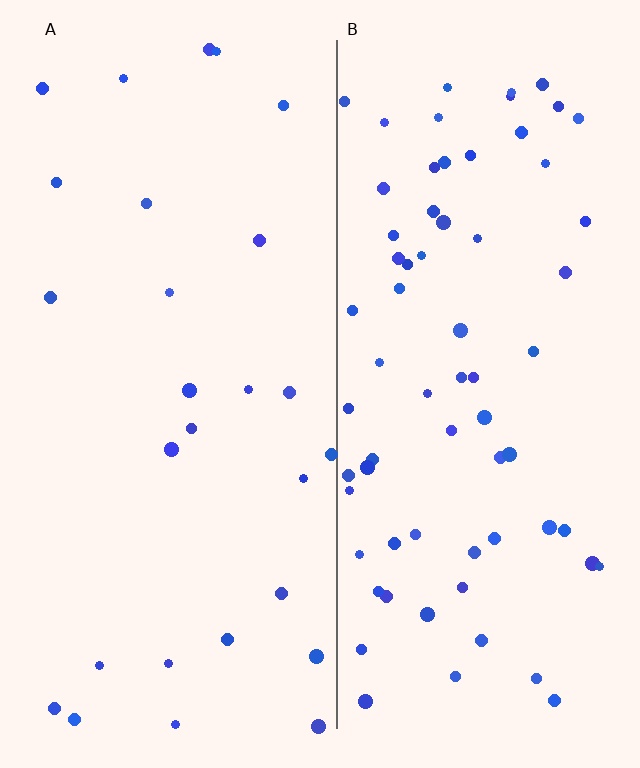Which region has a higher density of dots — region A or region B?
B (the right).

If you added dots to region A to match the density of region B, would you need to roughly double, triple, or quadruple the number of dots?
Approximately triple.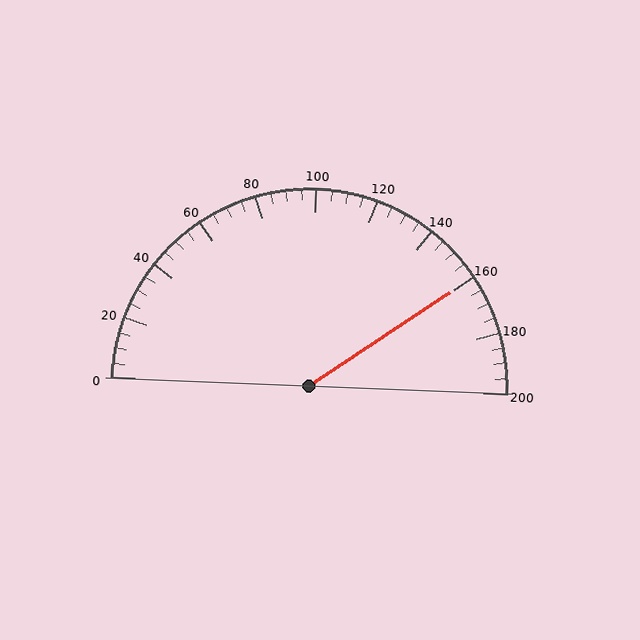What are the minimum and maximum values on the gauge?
The gauge ranges from 0 to 200.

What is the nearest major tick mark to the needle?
The nearest major tick mark is 160.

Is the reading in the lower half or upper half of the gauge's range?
The reading is in the upper half of the range (0 to 200).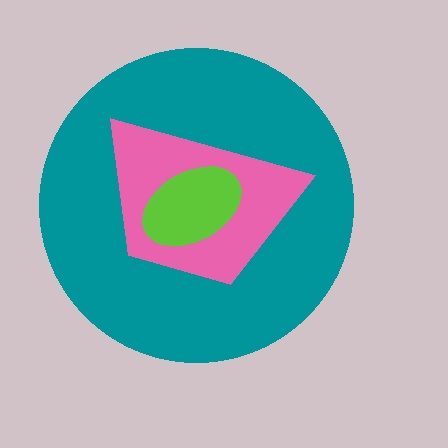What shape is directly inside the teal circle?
The pink trapezoid.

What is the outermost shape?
The teal circle.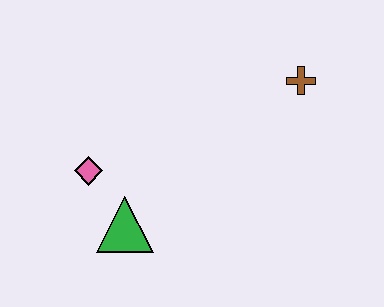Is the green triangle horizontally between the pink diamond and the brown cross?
Yes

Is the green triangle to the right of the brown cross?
No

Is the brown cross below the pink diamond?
No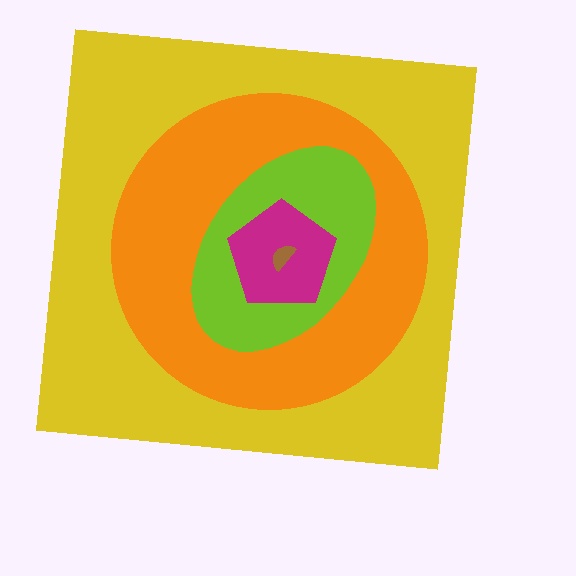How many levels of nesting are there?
5.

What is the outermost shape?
The yellow square.